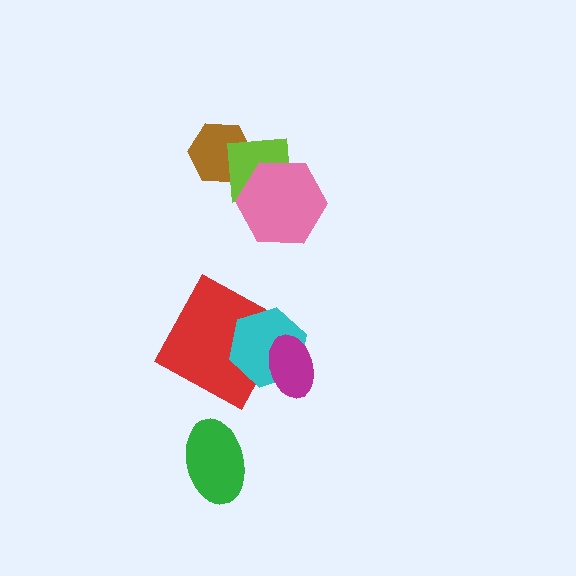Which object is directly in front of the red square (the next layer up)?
The cyan hexagon is directly in front of the red square.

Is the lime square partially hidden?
Yes, it is partially covered by another shape.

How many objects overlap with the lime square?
2 objects overlap with the lime square.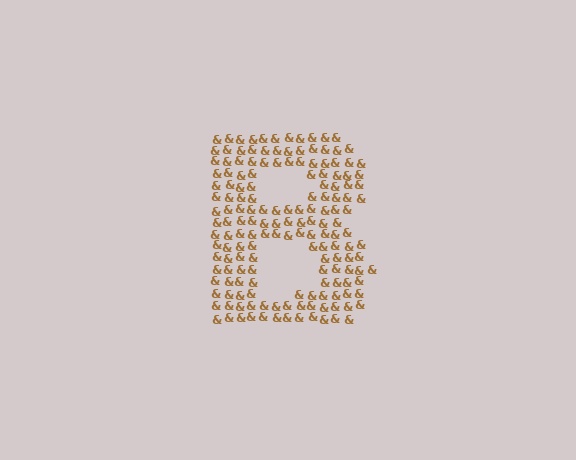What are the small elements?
The small elements are ampersands.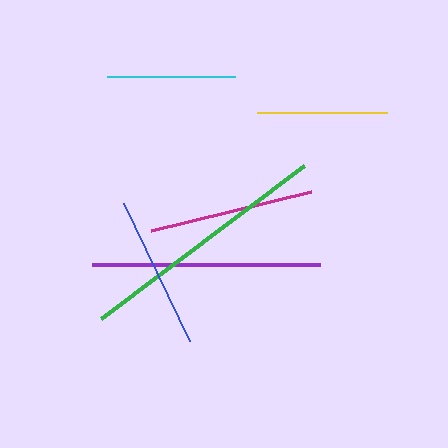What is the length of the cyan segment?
The cyan segment is approximately 128 pixels long.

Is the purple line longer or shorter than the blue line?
The purple line is longer than the blue line.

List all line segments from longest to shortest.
From longest to shortest: green, purple, magenta, blue, yellow, cyan.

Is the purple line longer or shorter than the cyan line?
The purple line is longer than the cyan line.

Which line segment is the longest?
The green line is the longest at approximately 254 pixels.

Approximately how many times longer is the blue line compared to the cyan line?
The blue line is approximately 1.2 times the length of the cyan line.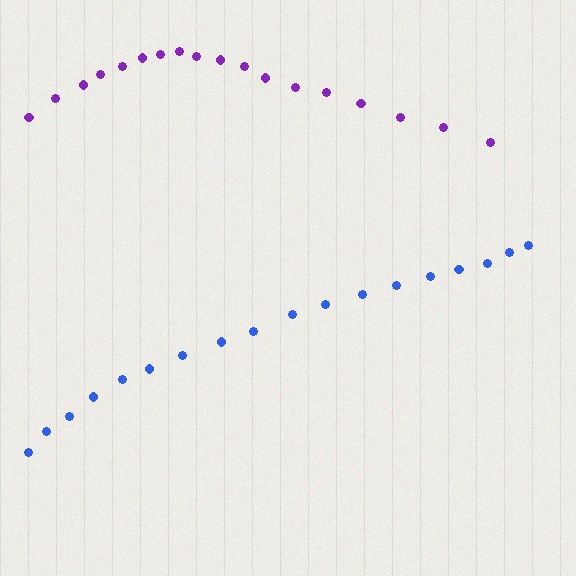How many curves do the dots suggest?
There are 2 distinct paths.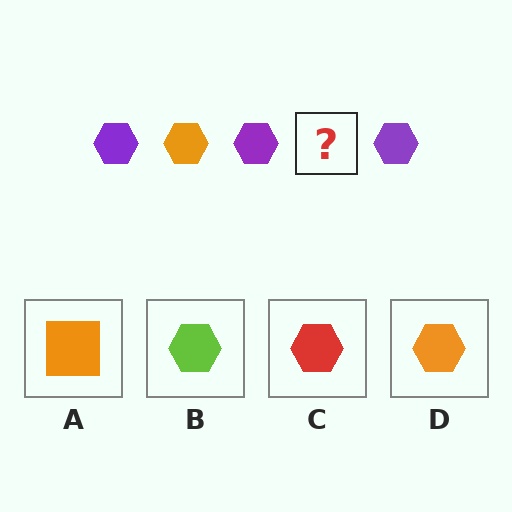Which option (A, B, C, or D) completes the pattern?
D.